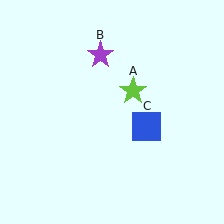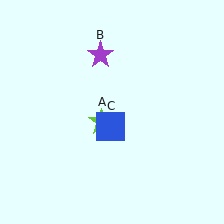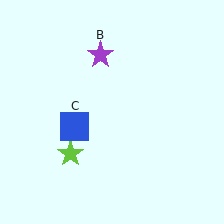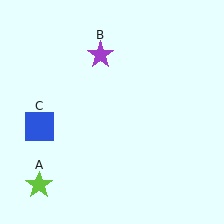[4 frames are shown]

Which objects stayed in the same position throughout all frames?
Purple star (object B) remained stationary.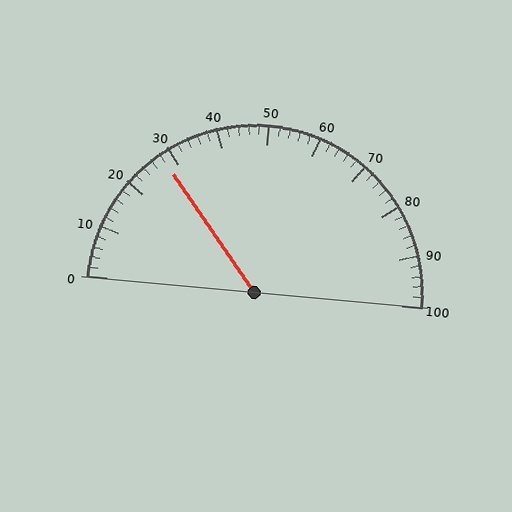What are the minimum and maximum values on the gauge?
The gauge ranges from 0 to 100.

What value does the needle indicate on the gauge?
The needle indicates approximately 28.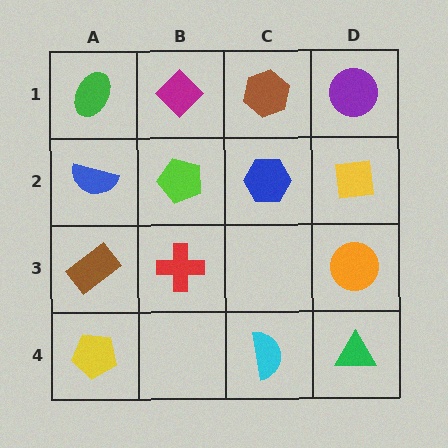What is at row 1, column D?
A purple circle.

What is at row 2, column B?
A lime pentagon.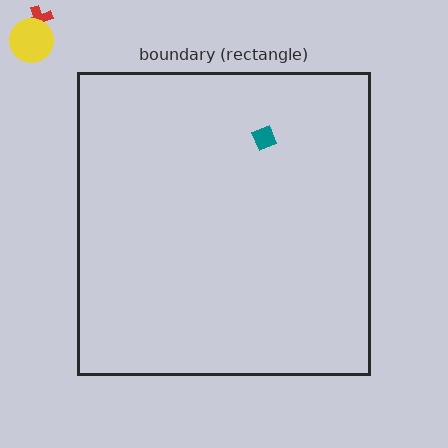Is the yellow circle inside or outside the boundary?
Outside.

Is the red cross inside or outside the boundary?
Outside.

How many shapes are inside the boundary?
1 inside, 2 outside.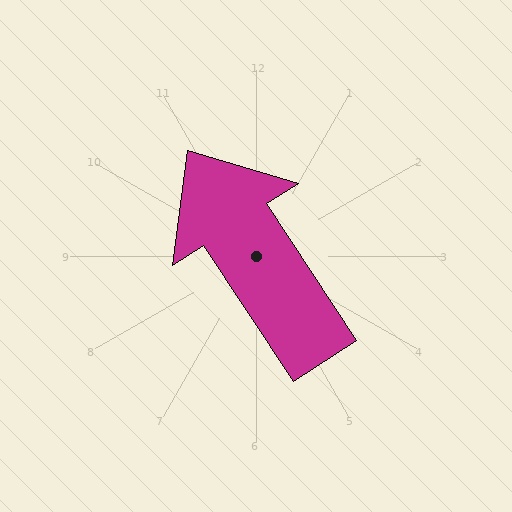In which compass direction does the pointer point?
Northwest.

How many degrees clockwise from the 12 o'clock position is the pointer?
Approximately 327 degrees.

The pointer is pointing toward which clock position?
Roughly 11 o'clock.